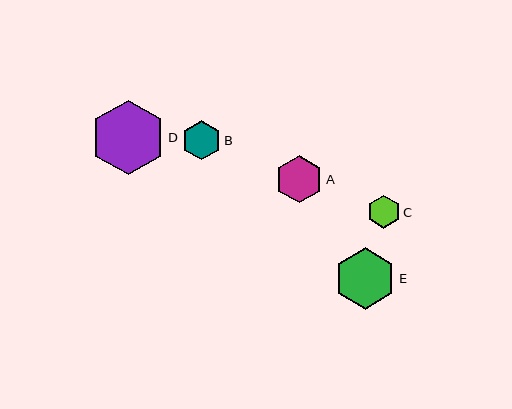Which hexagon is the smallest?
Hexagon C is the smallest with a size of approximately 33 pixels.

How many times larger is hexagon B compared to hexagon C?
Hexagon B is approximately 1.2 times the size of hexagon C.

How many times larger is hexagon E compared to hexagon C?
Hexagon E is approximately 1.9 times the size of hexagon C.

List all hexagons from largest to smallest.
From largest to smallest: D, E, A, B, C.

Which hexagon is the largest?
Hexagon D is the largest with a size of approximately 75 pixels.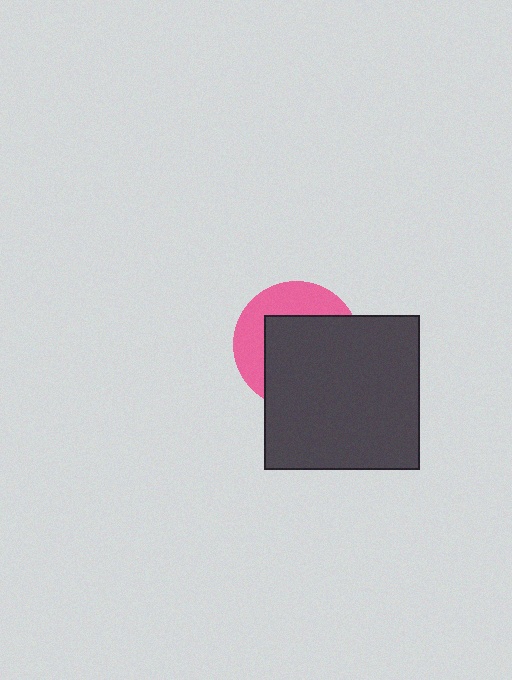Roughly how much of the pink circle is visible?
A small part of it is visible (roughly 38%).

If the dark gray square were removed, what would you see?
You would see the complete pink circle.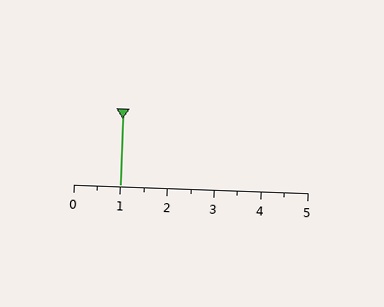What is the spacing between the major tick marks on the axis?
The major ticks are spaced 1 apart.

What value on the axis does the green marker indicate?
The marker indicates approximately 1.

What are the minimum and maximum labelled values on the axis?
The axis runs from 0 to 5.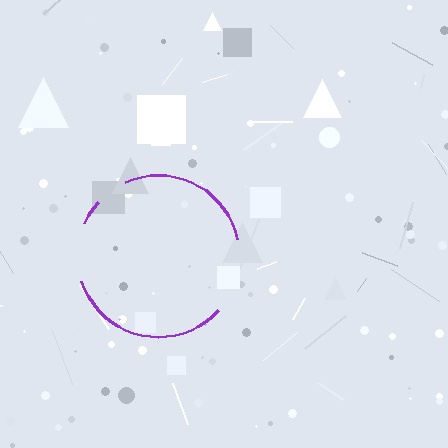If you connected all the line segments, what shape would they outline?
They would outline a circle.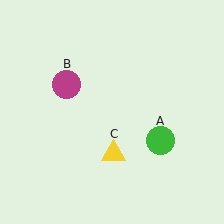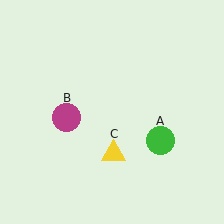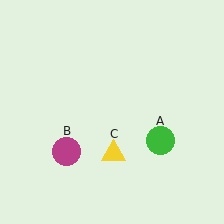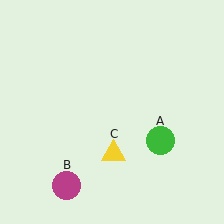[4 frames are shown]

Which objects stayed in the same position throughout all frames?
Green circle (object A) and yellow triangle (object C) remained stationary.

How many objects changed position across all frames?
1 object changed position: magenta circle (object B).